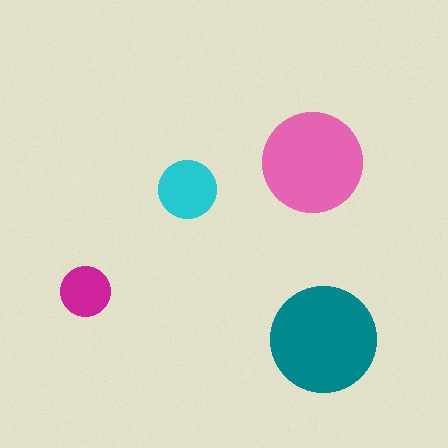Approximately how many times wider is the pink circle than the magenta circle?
About 2 times wider.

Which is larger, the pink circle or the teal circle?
The teal one.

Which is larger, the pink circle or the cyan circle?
The pink one.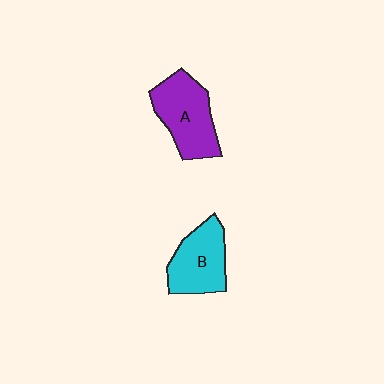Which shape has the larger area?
Shape A (purple).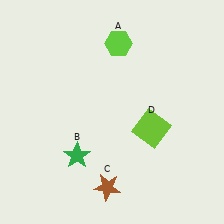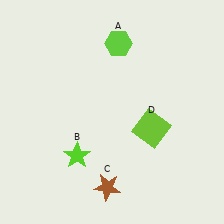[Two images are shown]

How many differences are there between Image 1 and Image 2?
There is 1 difference between the two images.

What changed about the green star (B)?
In Image 1, B is green. In Image 2, it changed to lime.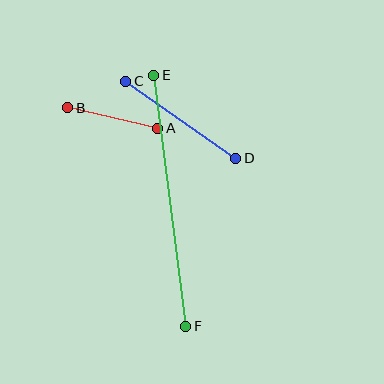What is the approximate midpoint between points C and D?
The midpoint is at approximately (181, 120) pixels.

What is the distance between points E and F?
The distance is approximately 253 pixels.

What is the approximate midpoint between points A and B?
The midpoint is at approximately (113, 118) pixels.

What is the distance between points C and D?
The distance is approximately 134 pixels.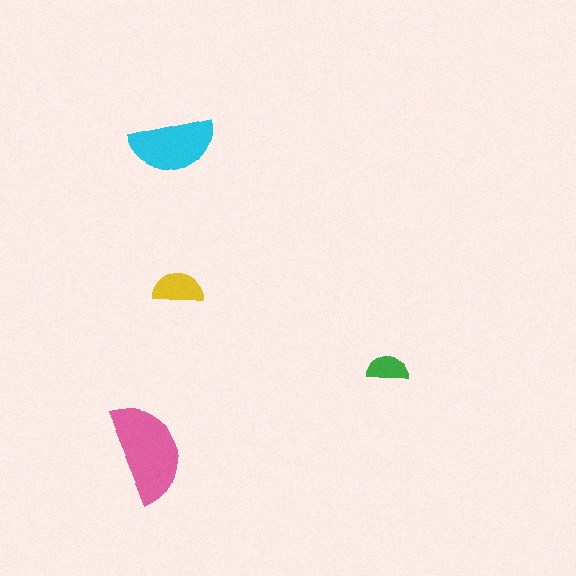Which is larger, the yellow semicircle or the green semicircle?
The yellow one.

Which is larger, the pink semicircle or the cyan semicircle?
The pink one.